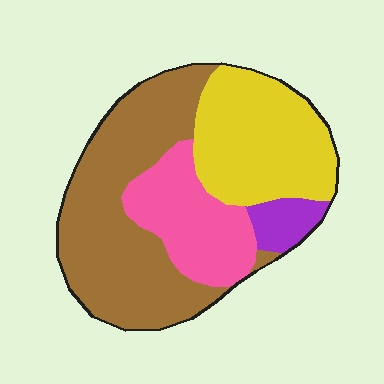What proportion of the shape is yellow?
Yellow takes up between a sixth and a third of the shape.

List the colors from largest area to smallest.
From largest to smallest: brown, yellow, pink, purple.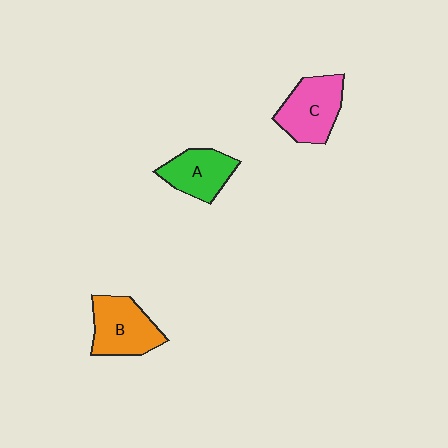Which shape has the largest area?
Shape C (pink).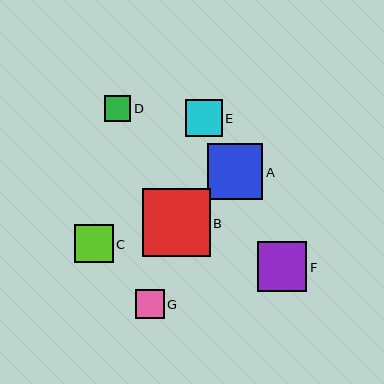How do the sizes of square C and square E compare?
Square C and square E are approximately the same size.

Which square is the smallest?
Square D is the smallest with a size of approximately 26 pixels.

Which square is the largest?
Square B is the largest with a size of approximately 67 pixels.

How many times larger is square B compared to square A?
Square B is approximately 1.2 times the size of square A.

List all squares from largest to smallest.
From largest to smallest: B, A, F, C, E, G, D.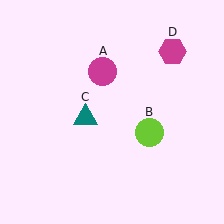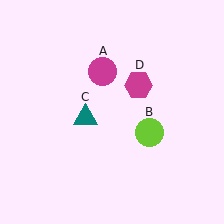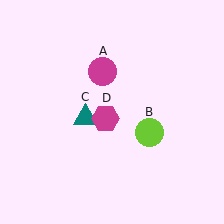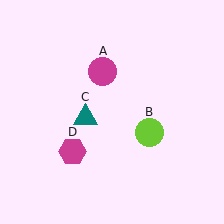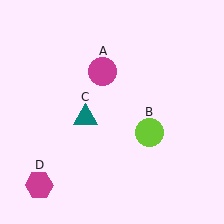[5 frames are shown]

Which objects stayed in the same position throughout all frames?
Magenta circle (object A) and lime circle (object B) and teal triangle (object C) remained stationary.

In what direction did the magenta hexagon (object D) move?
The magenta hexagon (object D) moved down and to the left.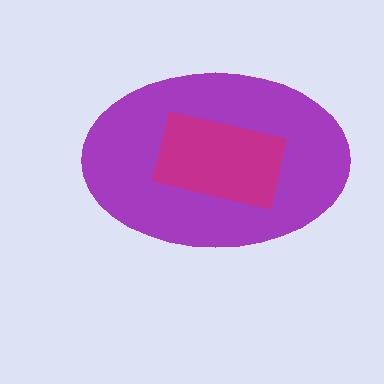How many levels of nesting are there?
2.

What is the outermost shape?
The purple ellipse.